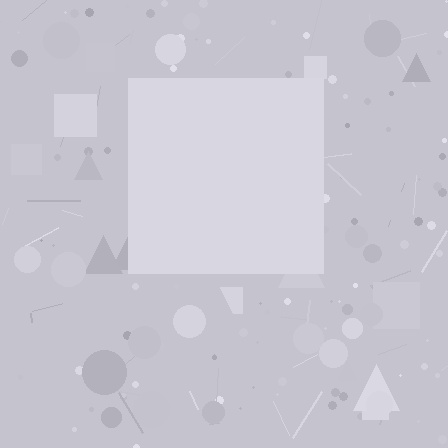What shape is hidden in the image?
A square is hidden in the image.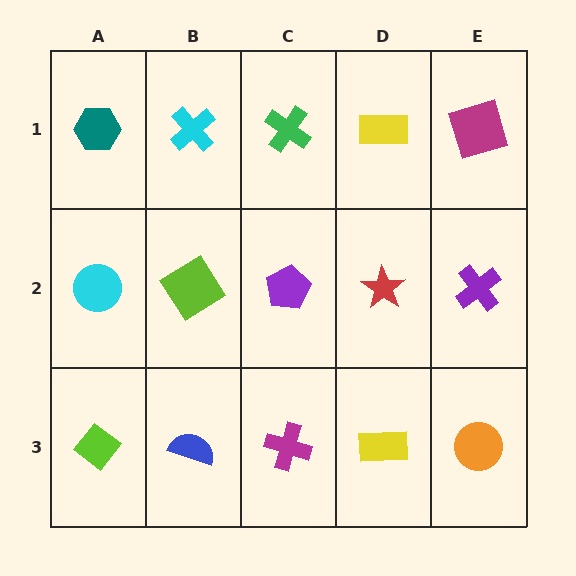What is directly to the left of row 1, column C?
A cyan cross.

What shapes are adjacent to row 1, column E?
A purple cross (row 2, column E), a yellow rectangle (row 1, column D).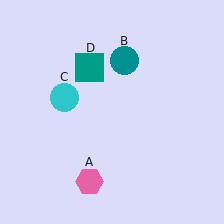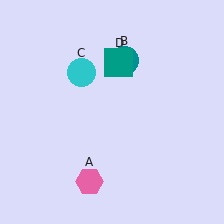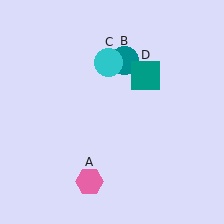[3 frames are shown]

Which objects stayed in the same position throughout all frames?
Pink hexagon (object A) and teal circle (object B) remained stationary.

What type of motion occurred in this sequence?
The cyan circle (object C), teal square (object D) rotated clockwise around the center of the scene.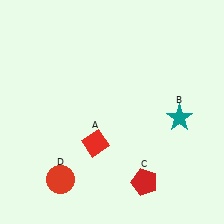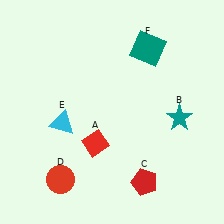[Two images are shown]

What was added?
A cyan triangle (E), a teal square (F) were added in Image 2.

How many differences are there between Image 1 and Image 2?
There are 2 differences between the two images.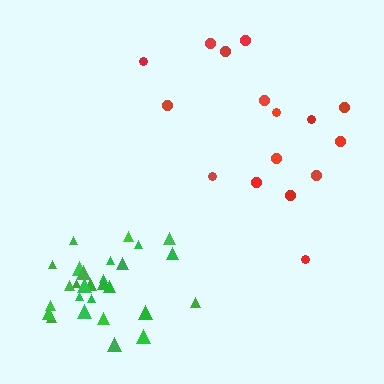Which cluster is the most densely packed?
Green.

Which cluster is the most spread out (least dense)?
Red.